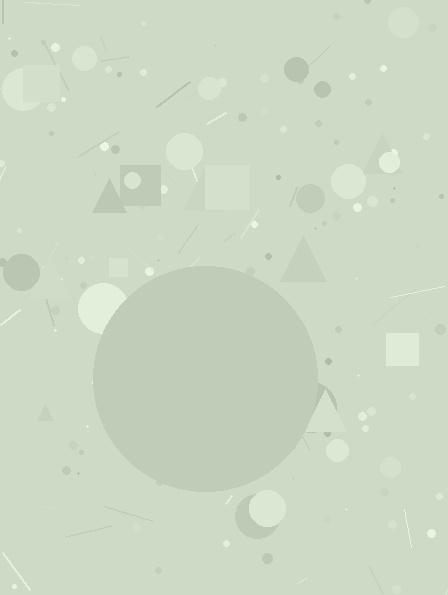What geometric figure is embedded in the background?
A circle is embedded in the background.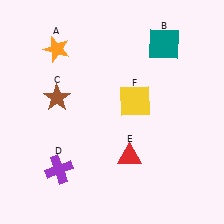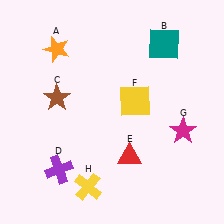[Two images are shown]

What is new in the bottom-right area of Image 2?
A magenta star (G) was added in the bottom-right area of Image 2.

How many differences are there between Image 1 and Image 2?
There are 2 differences between the two images.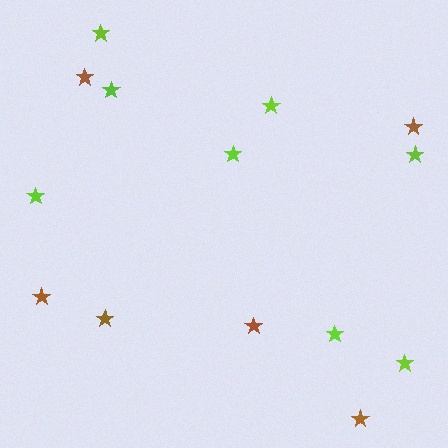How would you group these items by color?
There are 2 groups: one group of lime stars (8) and one group of brown stars (6).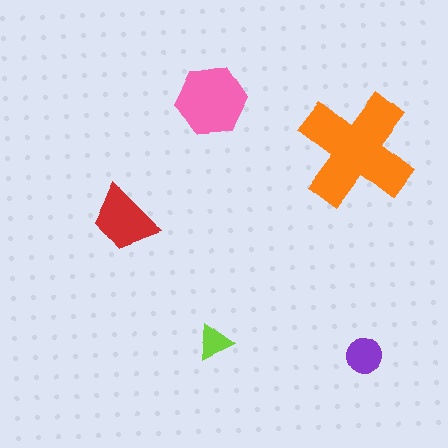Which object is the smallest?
The lime triangle.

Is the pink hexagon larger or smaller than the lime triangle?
Larger.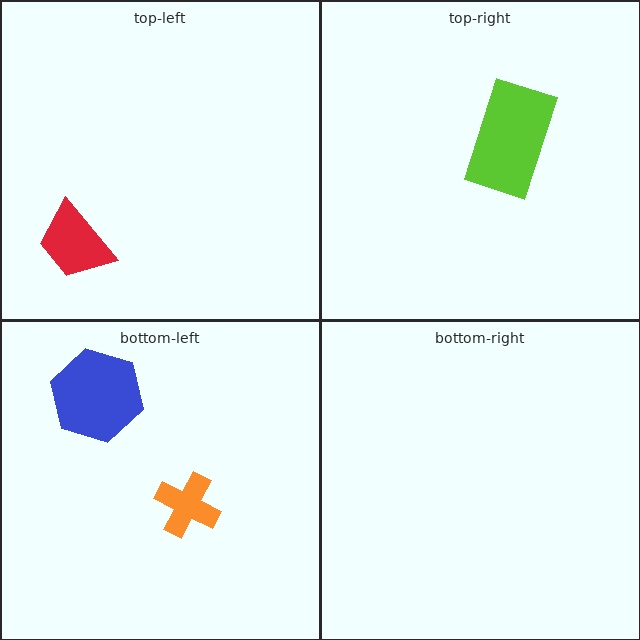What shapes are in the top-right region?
The lime rectangle.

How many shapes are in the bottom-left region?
2.